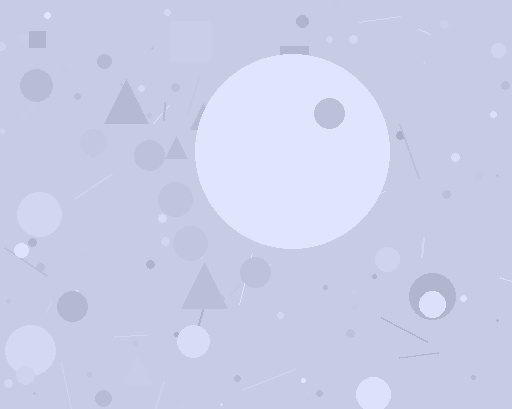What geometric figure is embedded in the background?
A circle is embedded in the background.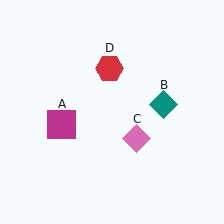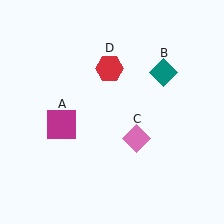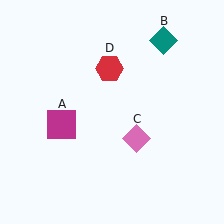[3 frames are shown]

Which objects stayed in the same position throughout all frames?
Magenta square (object A) and pink diamond (object C) and red hexagon (object D) remained stationary.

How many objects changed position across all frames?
1 object changed position: teal diamond (object B).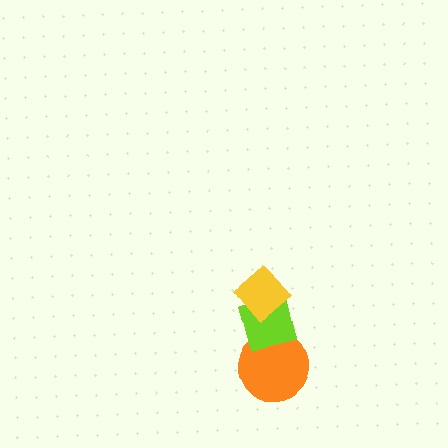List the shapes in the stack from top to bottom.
From top to bottom: the yellow diamond, the lime square, the orange circle.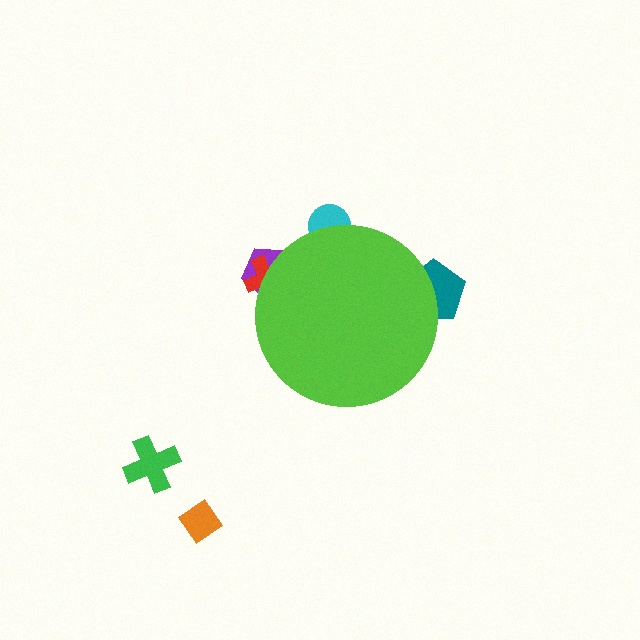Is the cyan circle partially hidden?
Yes, the cyan circle is partially hidden behind the lime circle.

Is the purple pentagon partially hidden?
Yes, the purple pentagon is partially hidden behind the lime circle.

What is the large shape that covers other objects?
A lime circle.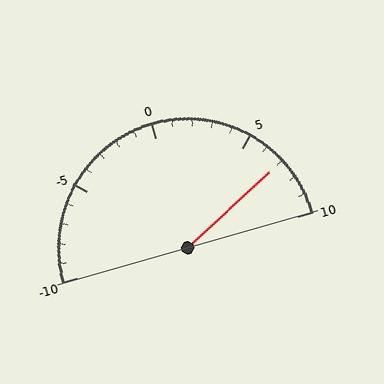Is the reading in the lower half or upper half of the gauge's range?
The reading is in the upper half of the range (-10 to 10).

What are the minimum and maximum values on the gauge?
The gauge ranges from -10 to 10.